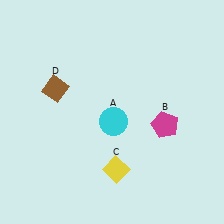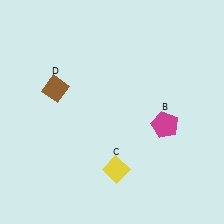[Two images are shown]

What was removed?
The cyan circle (A) was removed in Image 2.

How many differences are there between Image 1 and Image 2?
There is 1 difference between the two images.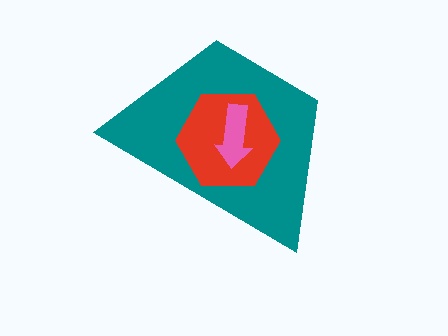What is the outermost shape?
The teal trapezoid.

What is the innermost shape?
The pink arrow.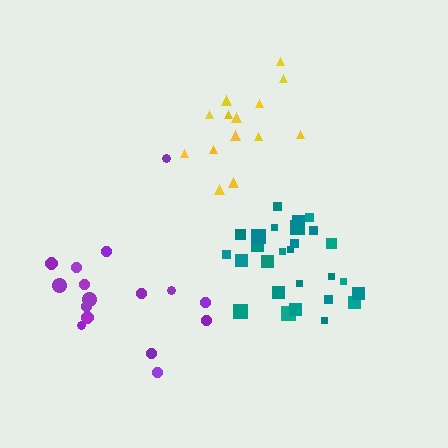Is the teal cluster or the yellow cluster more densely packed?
Teal.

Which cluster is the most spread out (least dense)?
Purple.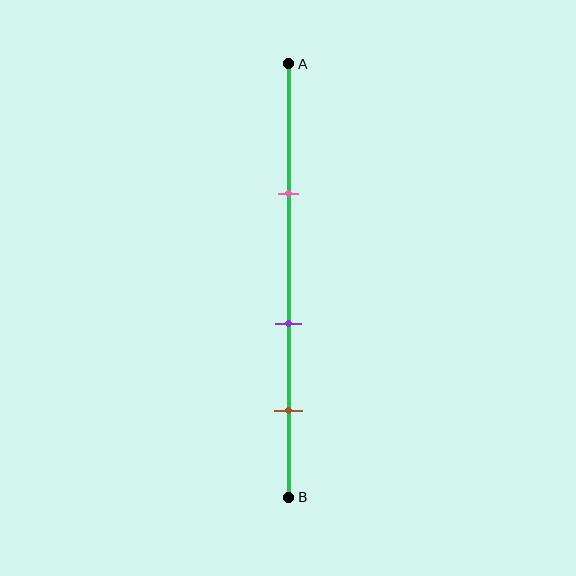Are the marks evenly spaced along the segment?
Yes, the marks are approximately evenly spaced.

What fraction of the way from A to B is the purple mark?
The purple mark is approximately 60% (0.6) of the way from A to B.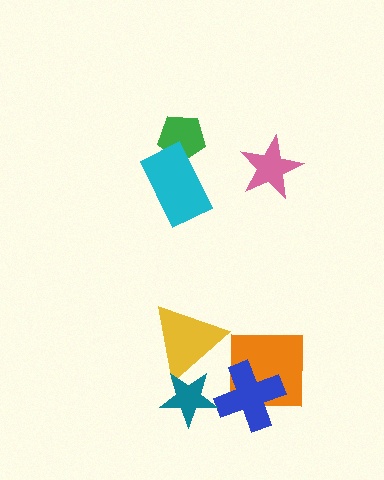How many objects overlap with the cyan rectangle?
1 object overlaps with the cyan rectangle.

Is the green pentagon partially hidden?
Yes, it is partially covered by another shape.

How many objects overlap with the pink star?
0 objects overlap with the pink star.